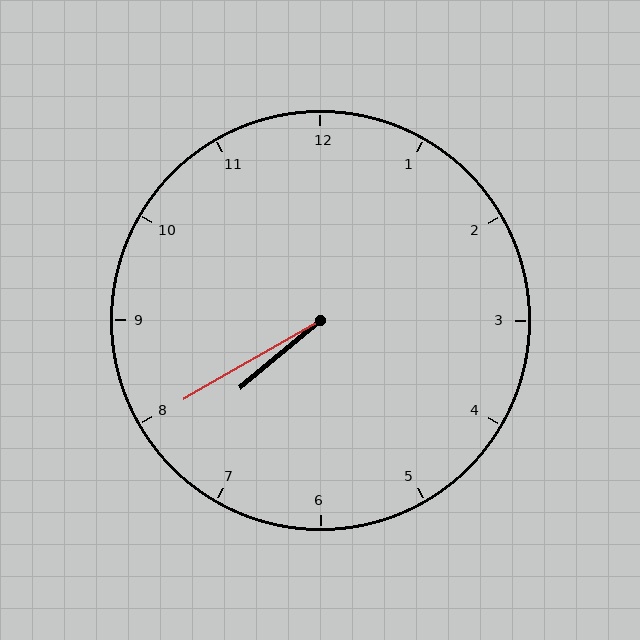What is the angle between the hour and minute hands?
Approximately 10 degrees.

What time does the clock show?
7:40.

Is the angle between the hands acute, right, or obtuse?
It is acute.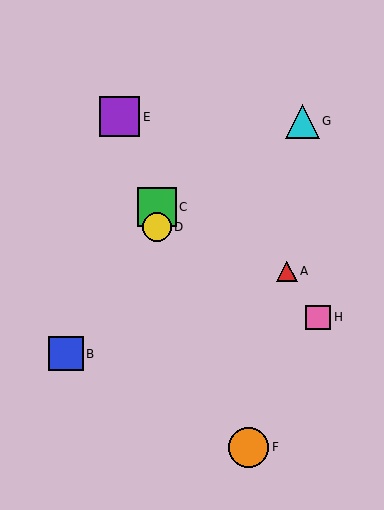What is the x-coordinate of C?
Object C is at x≈157.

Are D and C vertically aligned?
Yes, both are at x≈157.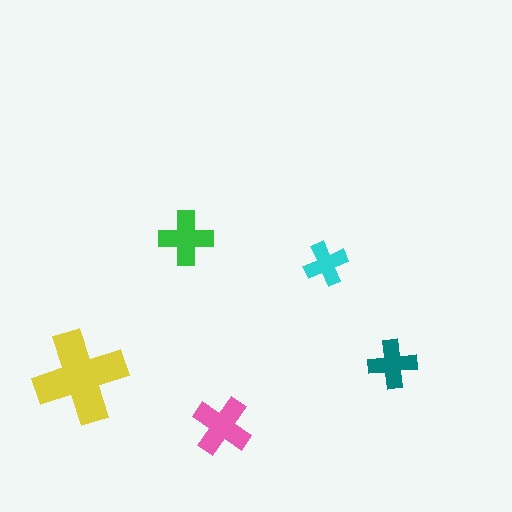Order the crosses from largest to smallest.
the yellow one, the pink one, the green one, the teal one, the cyan one.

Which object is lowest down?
The pink cross is bottommost.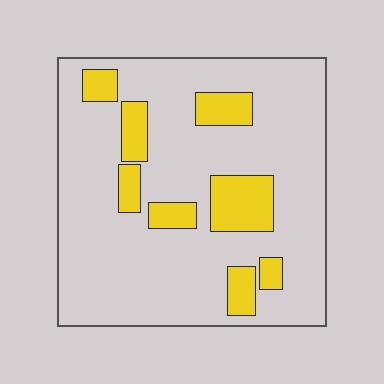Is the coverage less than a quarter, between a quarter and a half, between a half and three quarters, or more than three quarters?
Less than a quarter.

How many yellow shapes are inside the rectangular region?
8.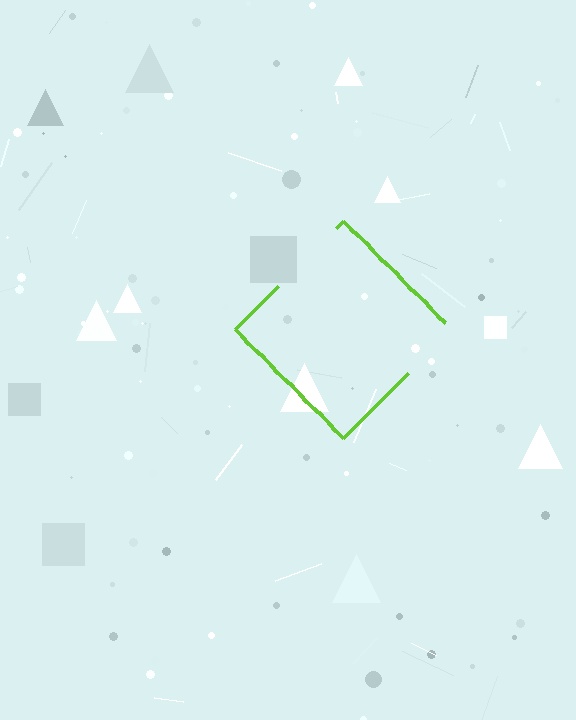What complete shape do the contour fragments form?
The contour fragments form a diamond.